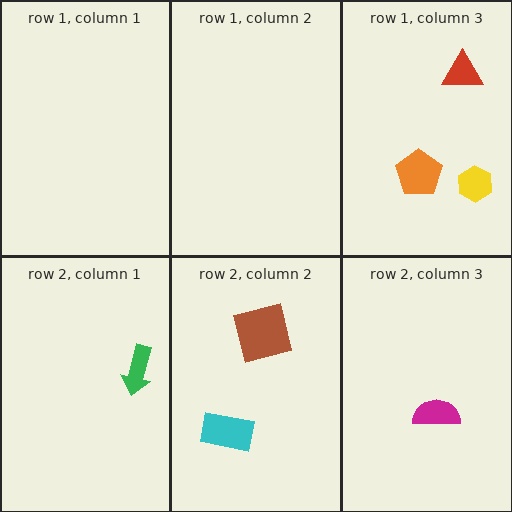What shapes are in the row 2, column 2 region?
The brown square, the cyan rectangle.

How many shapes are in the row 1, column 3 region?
3.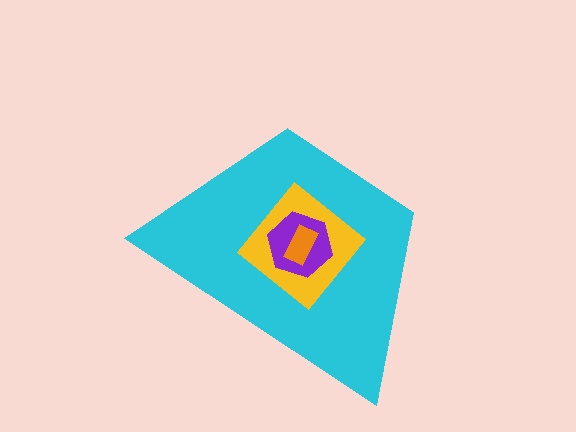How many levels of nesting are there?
4.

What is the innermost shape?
The orange rectangle.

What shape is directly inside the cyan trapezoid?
The yellow diamond.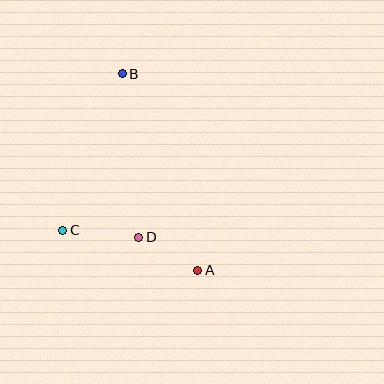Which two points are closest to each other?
Points A and D are closest to each other.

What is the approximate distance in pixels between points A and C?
The distance between A and C is approximately 141 pixels.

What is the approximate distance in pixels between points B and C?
The distance between B and C is approximately 167 pixels.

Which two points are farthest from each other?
Points A and B are farthest from each other.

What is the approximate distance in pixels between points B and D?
The distance between B and D is approximately 164 pixels.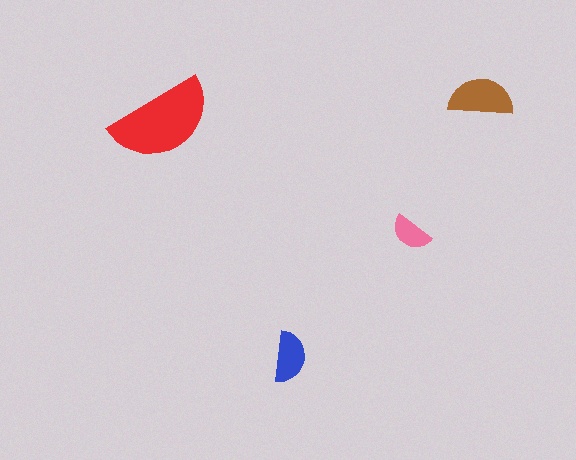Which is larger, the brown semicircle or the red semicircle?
The red one.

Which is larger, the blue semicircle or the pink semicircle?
The blue one.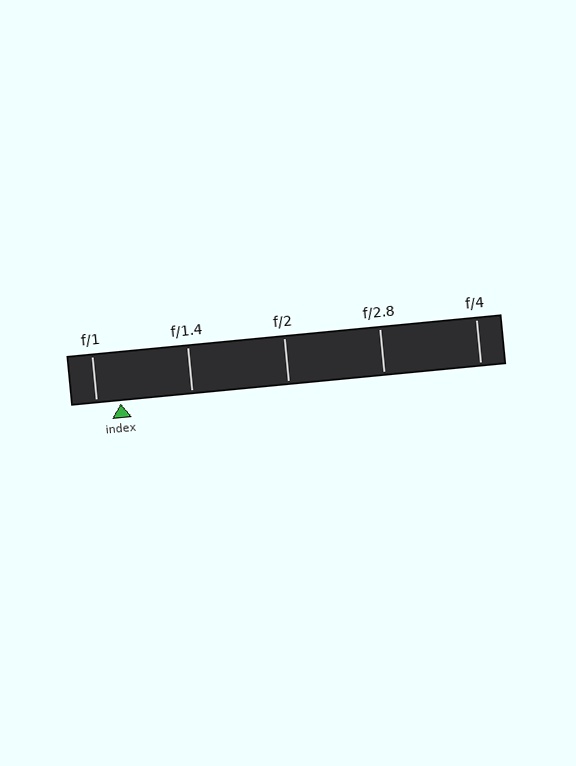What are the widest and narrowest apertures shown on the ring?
The widest aperture shown is f/1 and the narrowest is f/4.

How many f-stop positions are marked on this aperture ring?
There are 5 f-stop positions marked.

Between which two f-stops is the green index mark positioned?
The index mark is between f/1 and f/1.4.